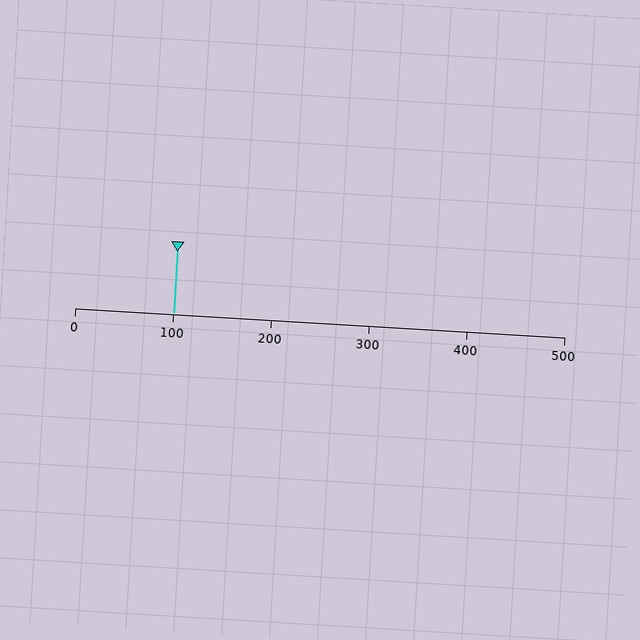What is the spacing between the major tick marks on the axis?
The major ticks are spaced 100 apart.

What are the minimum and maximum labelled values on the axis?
The axis runs from 0 to 500.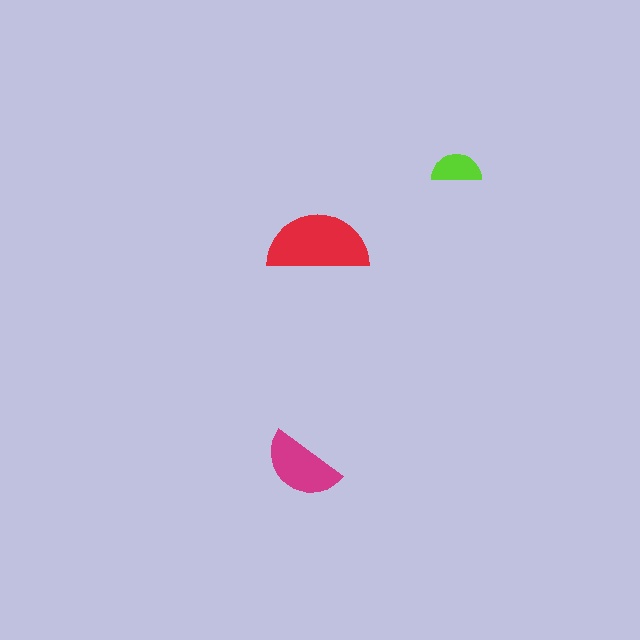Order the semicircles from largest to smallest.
the red one, the magenta one, the lime one.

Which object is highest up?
The lime semicircle is topmost.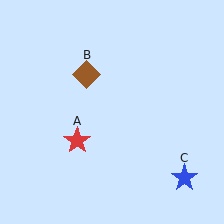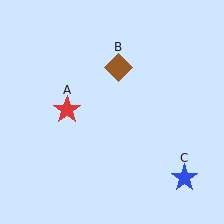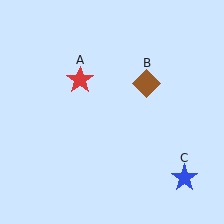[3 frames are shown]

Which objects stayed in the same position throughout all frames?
Blue star (object C) remained stationary.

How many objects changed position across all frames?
2 objects changed position: red star (object A), brown diamond (object B).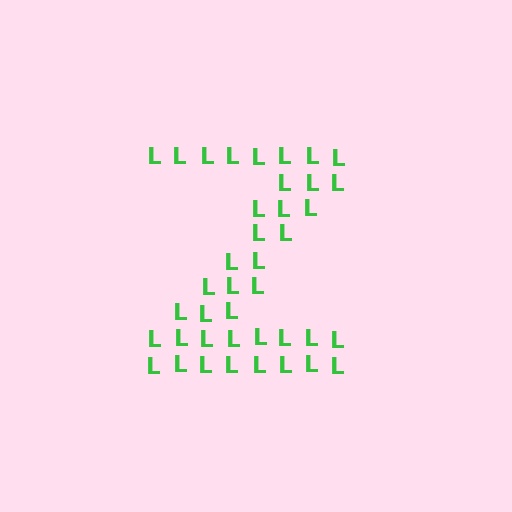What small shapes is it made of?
It is made of small letter L's.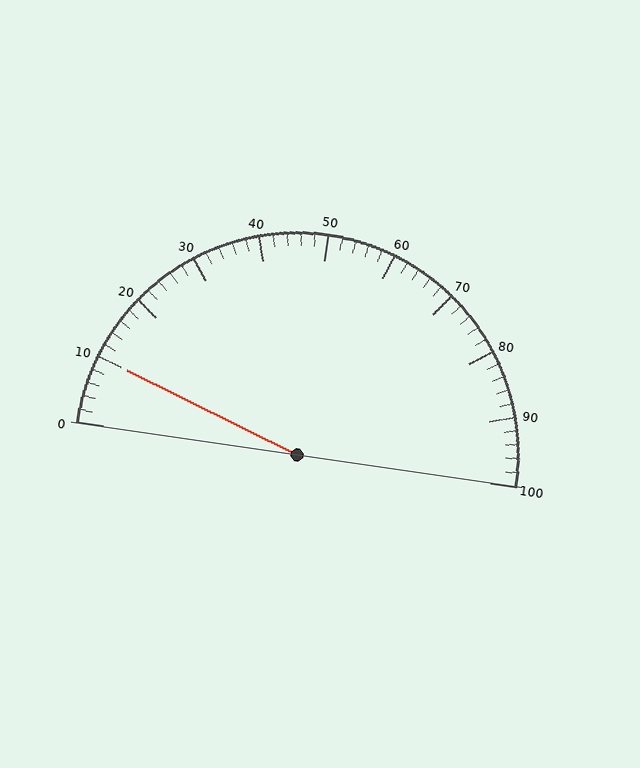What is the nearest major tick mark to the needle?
The nearest major tick mark is 10.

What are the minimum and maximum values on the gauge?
The gauge ranges from 0 to 100.